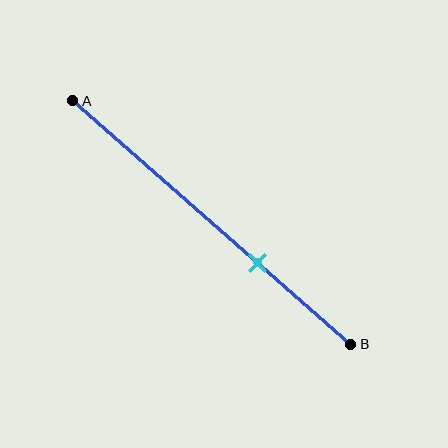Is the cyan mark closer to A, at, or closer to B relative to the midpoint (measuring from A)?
The cyan mark is closer to point B than the midpoint of segment AB.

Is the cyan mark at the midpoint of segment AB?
No, the mark is at about 65% from A, not at the 50% midpoint.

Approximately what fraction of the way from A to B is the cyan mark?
The cyan mark is approximately 65% of the way from A to B.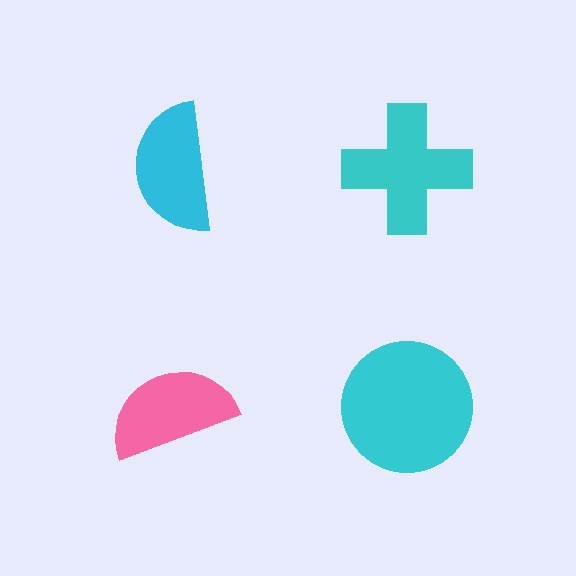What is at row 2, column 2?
A cyan circle.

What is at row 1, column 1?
A cyan semicircle.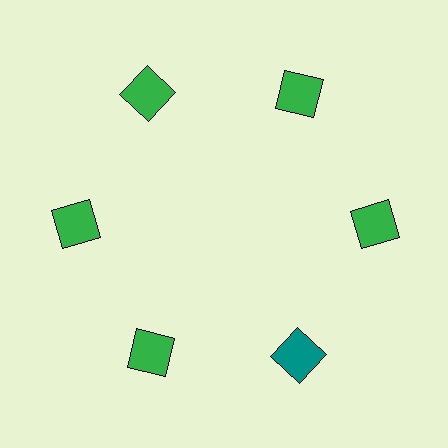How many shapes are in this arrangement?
There are 6 shapes arranged in a ring pattern.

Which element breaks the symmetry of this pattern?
The teal square at roughly the 5 o'clock position breaks the symmetry. All other shapes are green squares.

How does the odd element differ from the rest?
It has a different color: teal instead of green.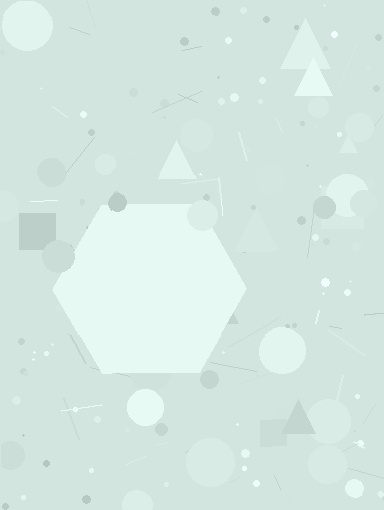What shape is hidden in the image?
A hexagon is hidden in the image.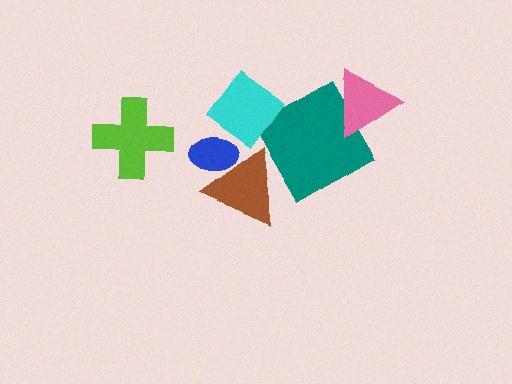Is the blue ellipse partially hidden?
Yes, it is partially covered by another shape.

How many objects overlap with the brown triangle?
1 object overlaps with the brown triangle.